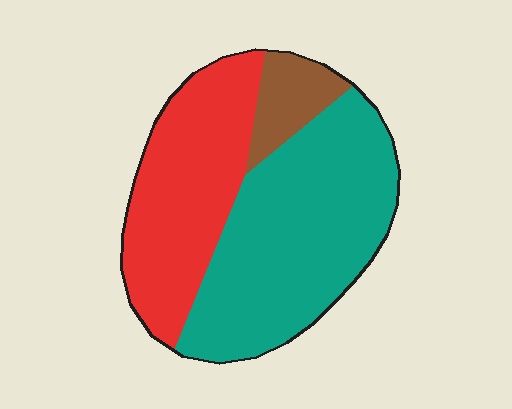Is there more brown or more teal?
Teal.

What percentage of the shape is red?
Red takes up about three eighths (3/8) of the shape.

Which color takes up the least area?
Brown, at roughly 10%.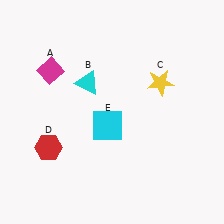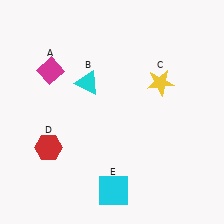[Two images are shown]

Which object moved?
The cyan square (E) moved down.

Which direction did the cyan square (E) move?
The cyan square (E) moved down.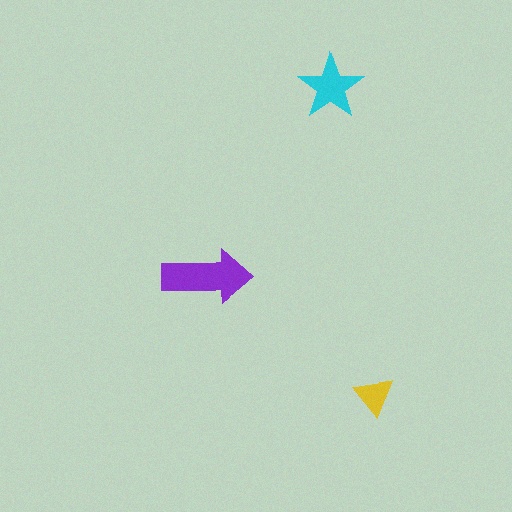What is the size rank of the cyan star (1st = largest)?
2nd.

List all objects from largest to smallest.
The purple arrow, the cyan star, the yellow triangle.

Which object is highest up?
The cyan star is topmost.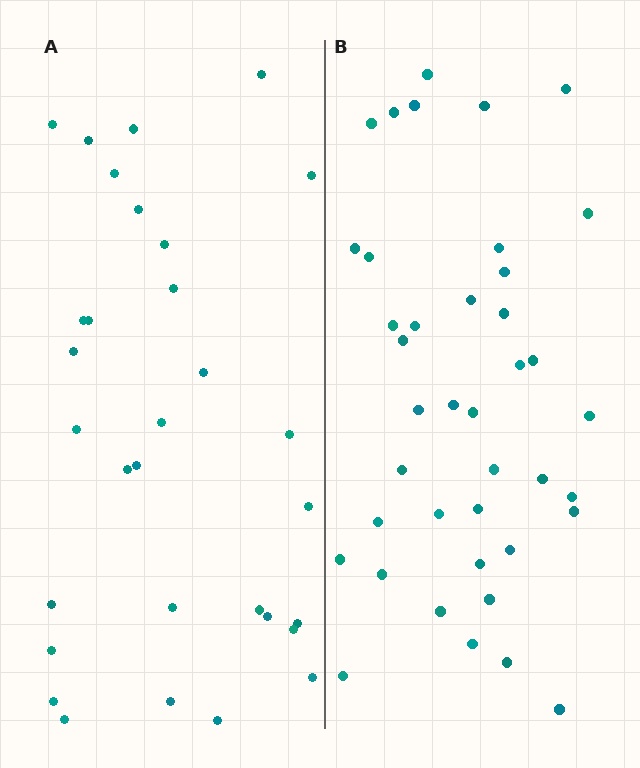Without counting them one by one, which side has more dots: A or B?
Region B (the right region) has more dots.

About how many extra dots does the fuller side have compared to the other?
Region B has roughly 8 or so more dots than region A.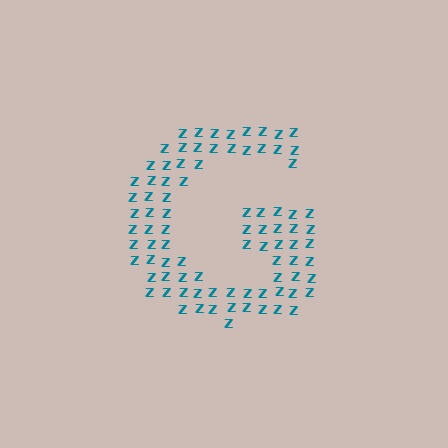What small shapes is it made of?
It is made of small letter Z's.